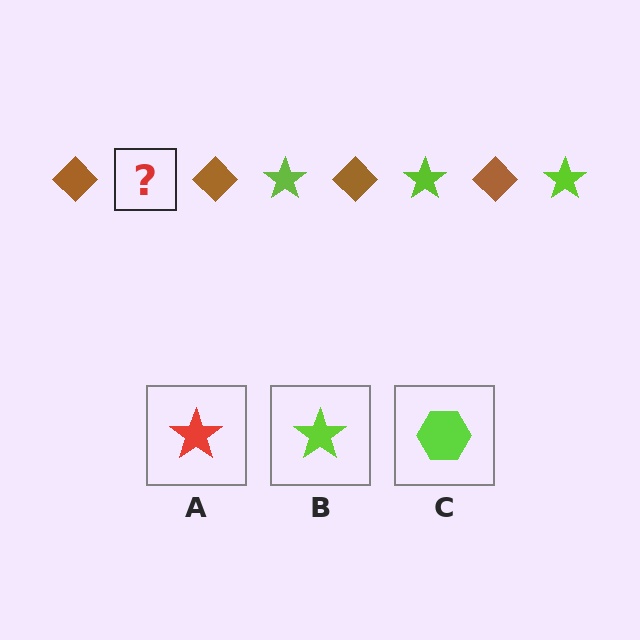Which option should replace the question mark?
Option B.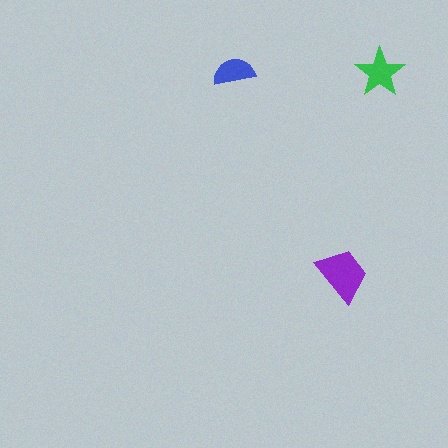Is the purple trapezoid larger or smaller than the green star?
Larger.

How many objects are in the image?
There are 3 objects in the image.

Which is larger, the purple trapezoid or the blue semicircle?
The purple trapezoid.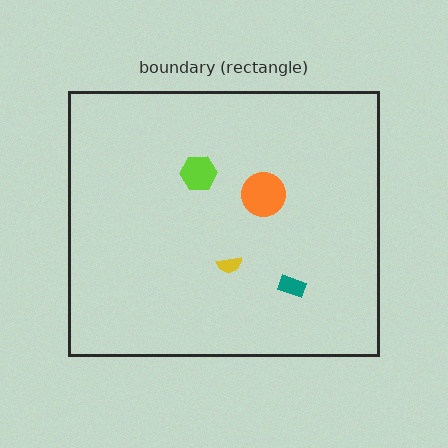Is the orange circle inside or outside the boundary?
Inside.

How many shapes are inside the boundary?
4 inside, 0 outside.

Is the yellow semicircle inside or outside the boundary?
Inside.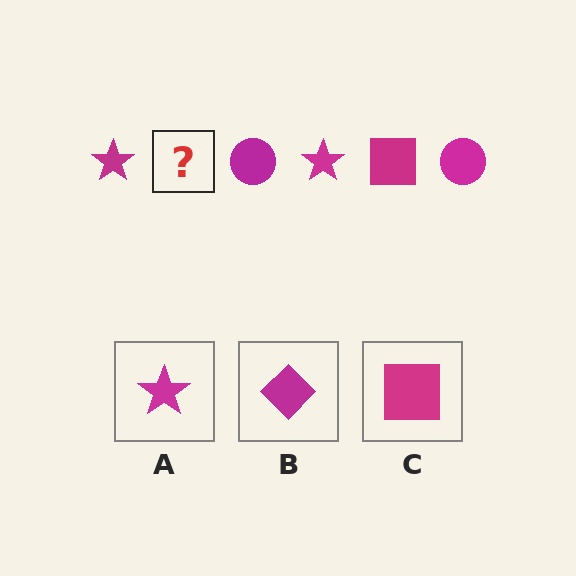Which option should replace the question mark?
Option C.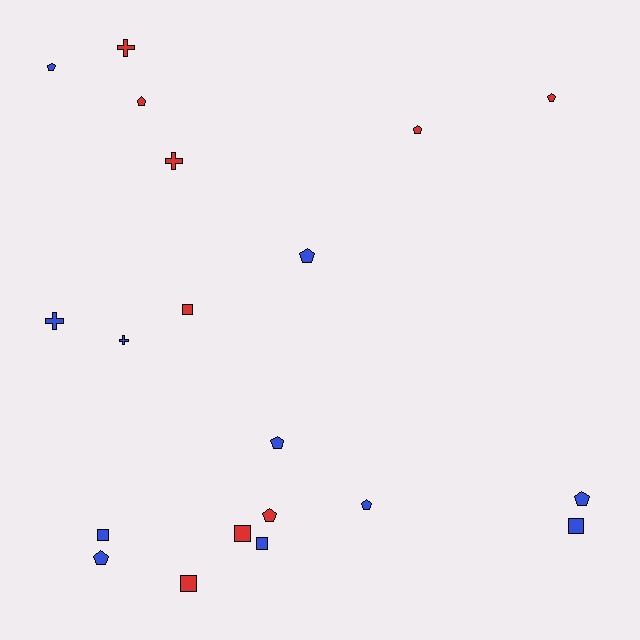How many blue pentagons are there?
There are 6 blue pentagons.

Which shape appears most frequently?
Pentagon, with 10 objects.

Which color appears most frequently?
Blue, with 11 objects.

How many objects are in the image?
There are 20 objects.